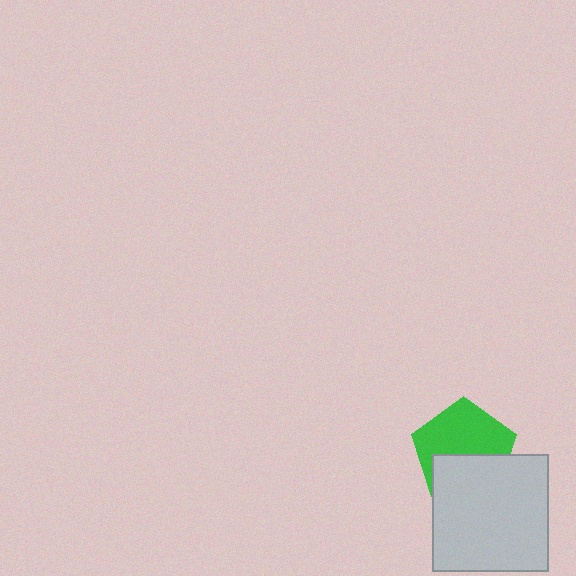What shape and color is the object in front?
The object in front is a light gray square.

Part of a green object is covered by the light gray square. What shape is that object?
It is a pentagon.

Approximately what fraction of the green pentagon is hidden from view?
Roughly 43% of the green pentagon is hidden behind the light gray square.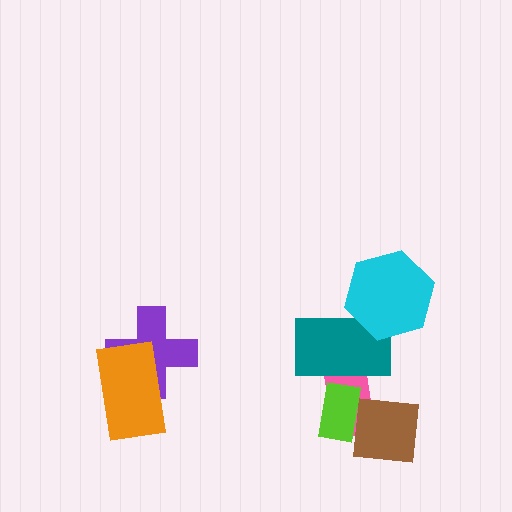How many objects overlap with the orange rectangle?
1 object overlaps with the orange rectangle.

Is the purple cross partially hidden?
Yes, it is partially covered by another shape.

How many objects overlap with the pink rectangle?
3 objects overlap with the pink rectangle.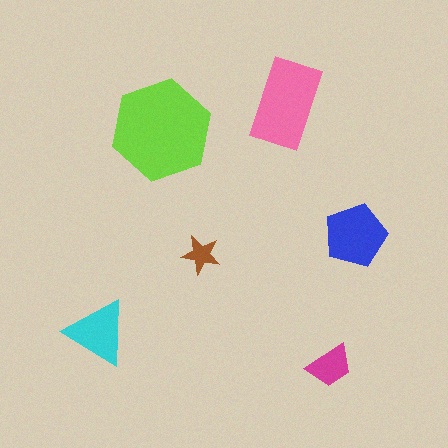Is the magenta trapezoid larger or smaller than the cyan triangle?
Smaller.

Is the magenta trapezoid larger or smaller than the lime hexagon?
Smaller.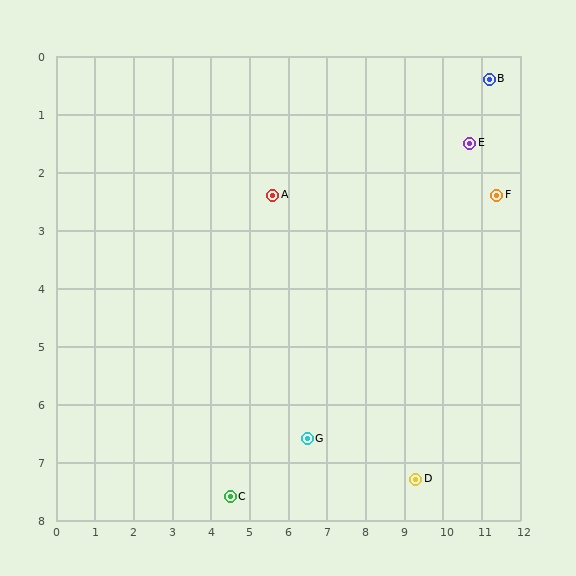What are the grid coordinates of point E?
Point E is at approximately (10.7, 1.5).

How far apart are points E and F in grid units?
Points E and F are about 1.1 grid units apart.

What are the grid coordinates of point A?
Point A is at approximately (5.6, 2.4).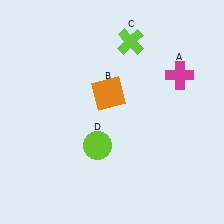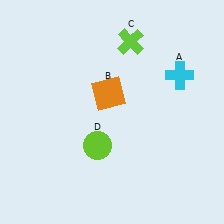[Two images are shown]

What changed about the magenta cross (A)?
In Image 1, A is magenta. In Image 2, it changed to cyan.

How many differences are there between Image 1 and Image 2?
There is 1 difference between the two images.